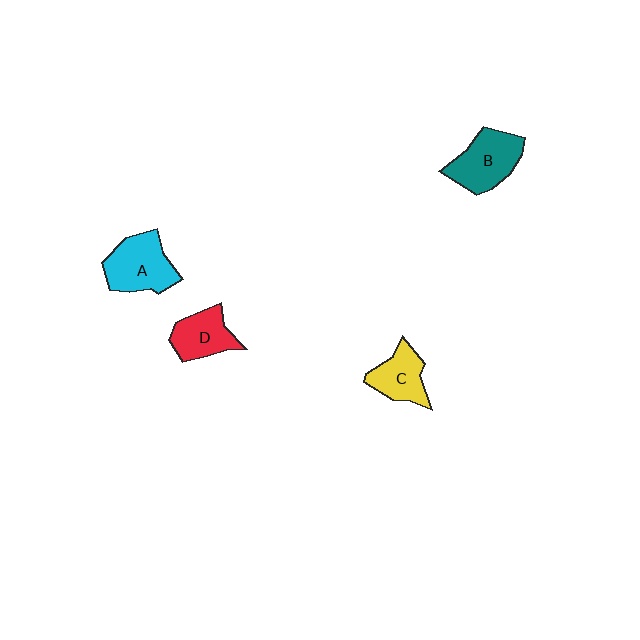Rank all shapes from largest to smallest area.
From largest to smallest: A (cyan), B (teal), D (red), C (yellow).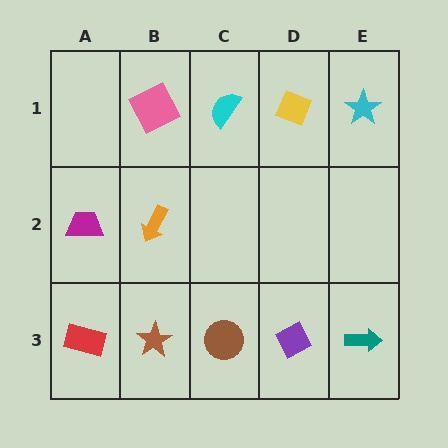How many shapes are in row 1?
4 shapes.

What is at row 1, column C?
A cyan semicircle.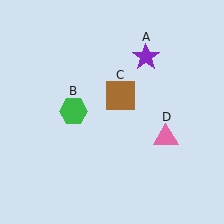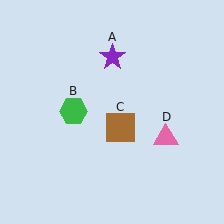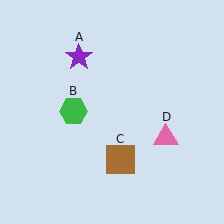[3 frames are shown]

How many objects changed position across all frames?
2 objects changed position: purple star (object A), brown square (object C).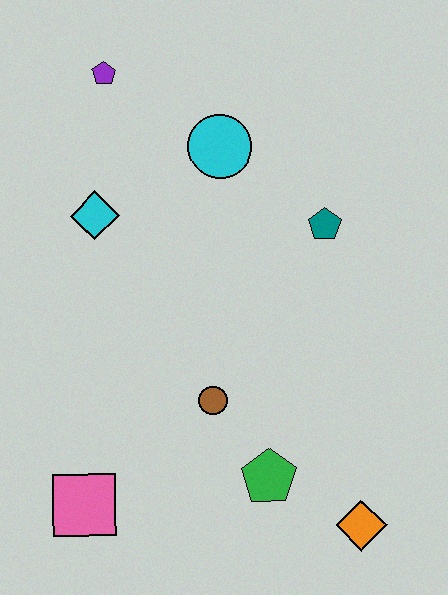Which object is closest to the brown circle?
The green pentagon is closest to the brown circle.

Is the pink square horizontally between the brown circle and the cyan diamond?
No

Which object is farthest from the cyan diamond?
The orange diamond is farthest from the cyan diamond.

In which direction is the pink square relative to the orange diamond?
The pink square is to the left of the orange diamond.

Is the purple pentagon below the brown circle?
No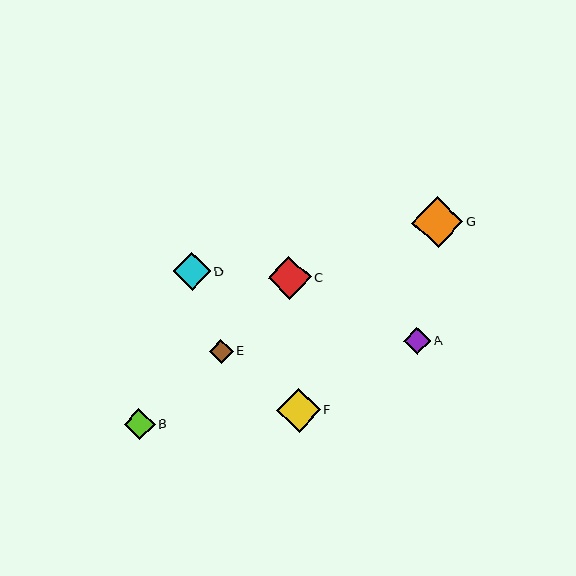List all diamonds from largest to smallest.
From largest to smallest: G, F, C, D, B, A, E.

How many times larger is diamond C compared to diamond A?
Diamond C is approximately 1.6 times the size of diamond A.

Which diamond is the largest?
Diamond G is the largest with a size of approximately 51 pixels.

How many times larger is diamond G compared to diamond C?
Diamond G is approximately 1.2 times the size of diamond C.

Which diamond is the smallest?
Diamond E is the smallest with a size of approximately 24 pixels.